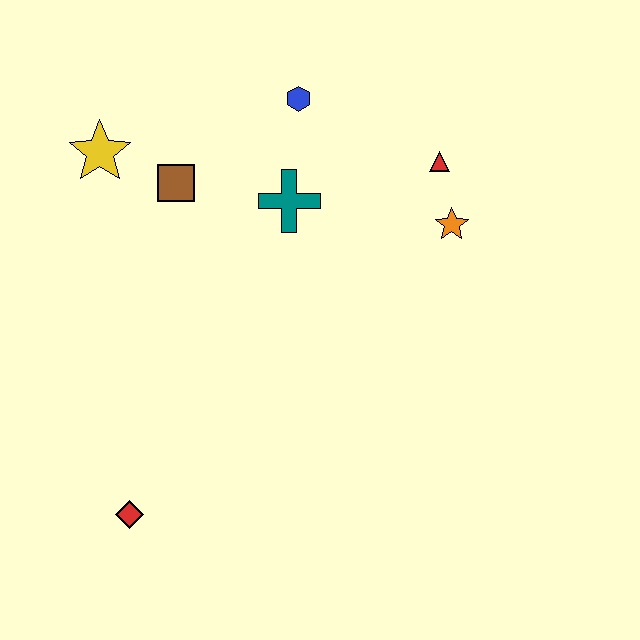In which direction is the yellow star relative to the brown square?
The yellow star is to the left of the brown square.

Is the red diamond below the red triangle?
Yes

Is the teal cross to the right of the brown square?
Yes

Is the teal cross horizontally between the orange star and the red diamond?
Yes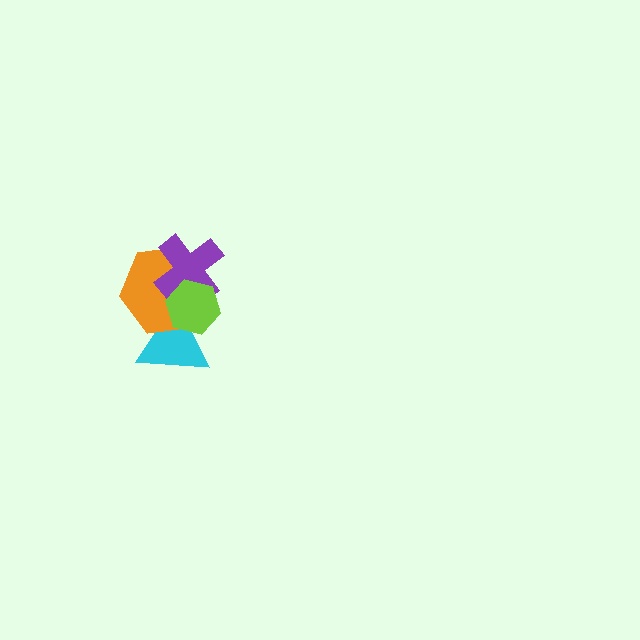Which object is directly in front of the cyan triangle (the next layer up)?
The orange hexagon is directly in front of the cyan triangle.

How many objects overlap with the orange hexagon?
3 objects overlap with the orange hexagon.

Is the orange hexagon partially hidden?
Yes, it is partially covered by another shape.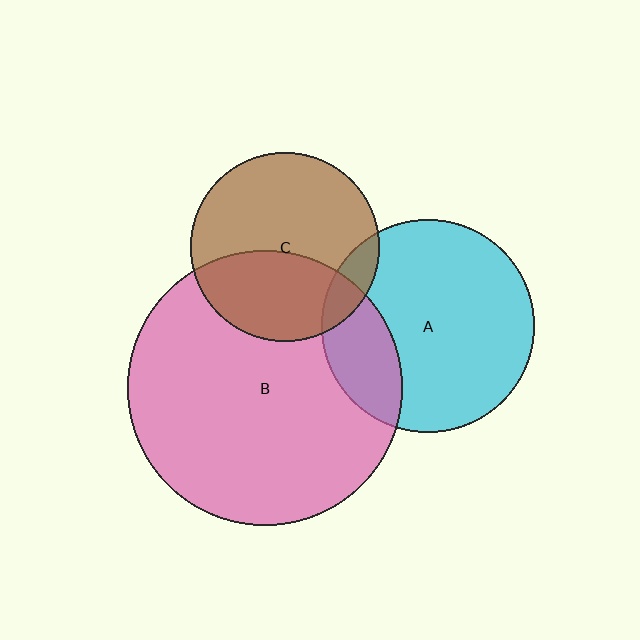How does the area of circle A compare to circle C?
Approximately 1.3 times.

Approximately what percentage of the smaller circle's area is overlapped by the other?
Approximately 40%.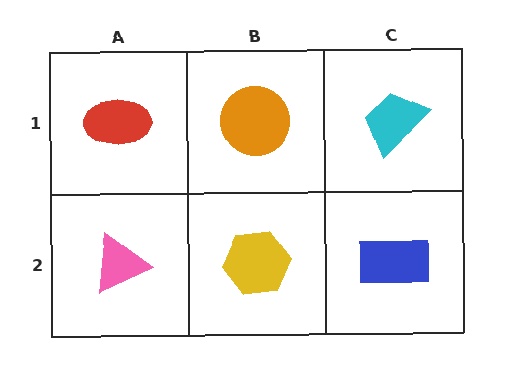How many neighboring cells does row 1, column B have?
3.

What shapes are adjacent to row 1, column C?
A blue rectangle (row 2, column C), an orange circle (row 1, column B).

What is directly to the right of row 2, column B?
A blue rectangle.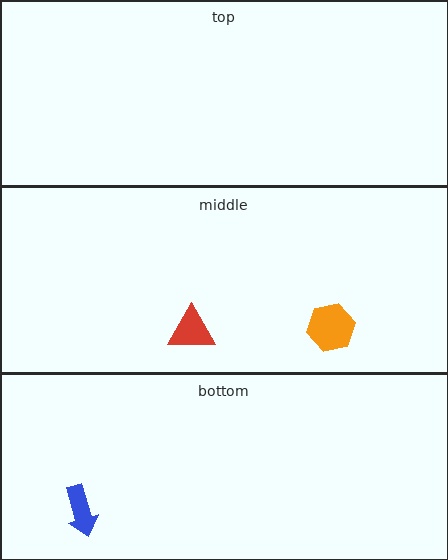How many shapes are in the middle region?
2.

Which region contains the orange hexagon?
The middle region.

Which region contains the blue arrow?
The bottom region.